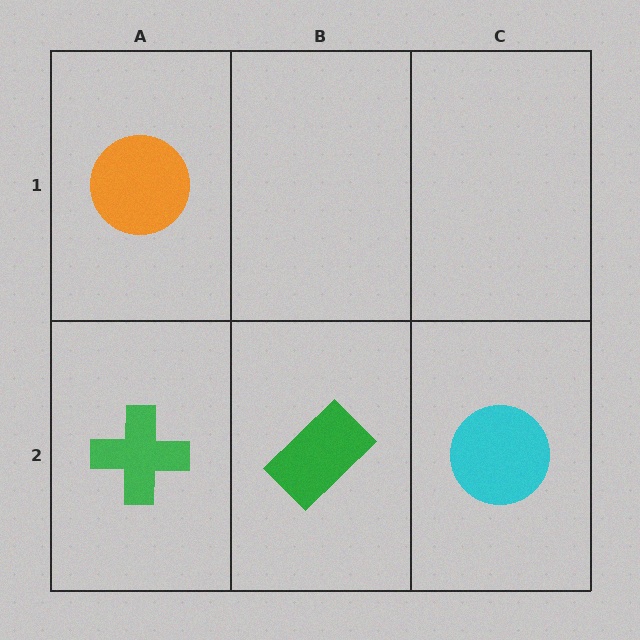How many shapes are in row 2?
3 shapes.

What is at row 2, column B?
A green rectangle.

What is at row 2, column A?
A green cross.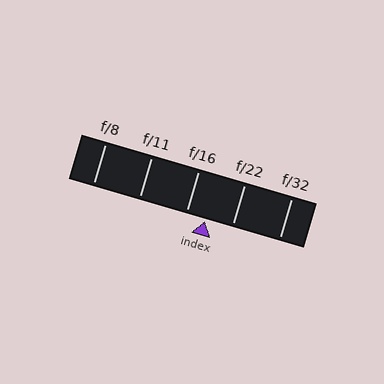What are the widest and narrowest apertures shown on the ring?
The widest aperture shown is f/8 and the narrowest is f/32.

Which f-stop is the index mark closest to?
The index mark is closest to f/16.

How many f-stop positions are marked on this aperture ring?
There are 5 f-stop positions marked.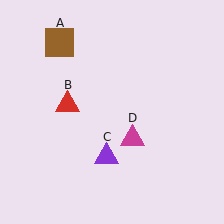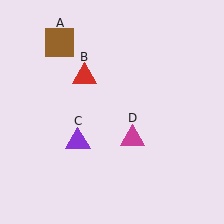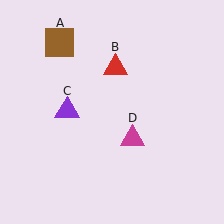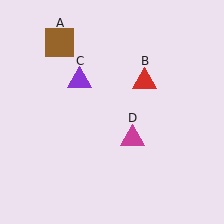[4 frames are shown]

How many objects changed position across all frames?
2 objects changed position: red triangle (object B), purple triangle (object C).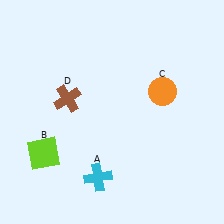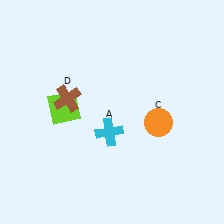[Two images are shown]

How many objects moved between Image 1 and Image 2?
3 objects moved between the two images.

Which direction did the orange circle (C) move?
The orange circle (C) moved down.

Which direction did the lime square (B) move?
The lime square (B) moved up.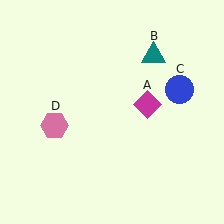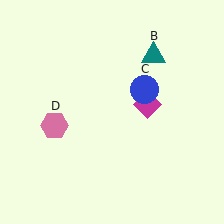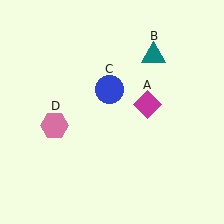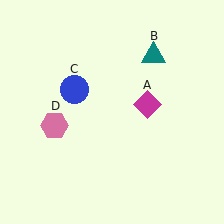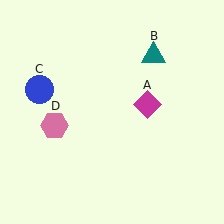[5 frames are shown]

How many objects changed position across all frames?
1 object changed position: blue circle (object C).